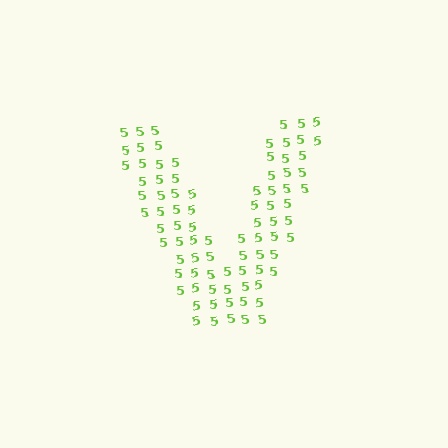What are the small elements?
The small elements are digit 5's.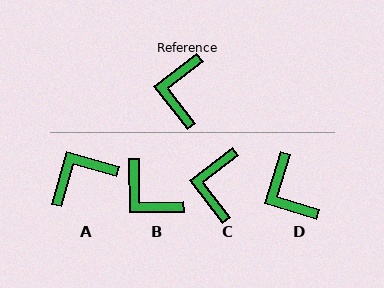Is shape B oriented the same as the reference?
No, it is off by about 53 degrees.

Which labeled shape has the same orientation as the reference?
C.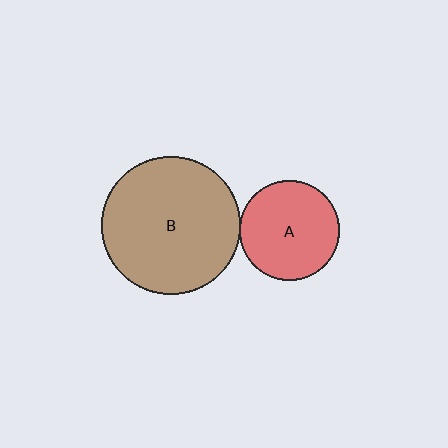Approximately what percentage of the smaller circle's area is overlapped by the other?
Approximately 5%.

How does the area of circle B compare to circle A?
Approximately 1.9 times.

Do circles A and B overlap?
Yes.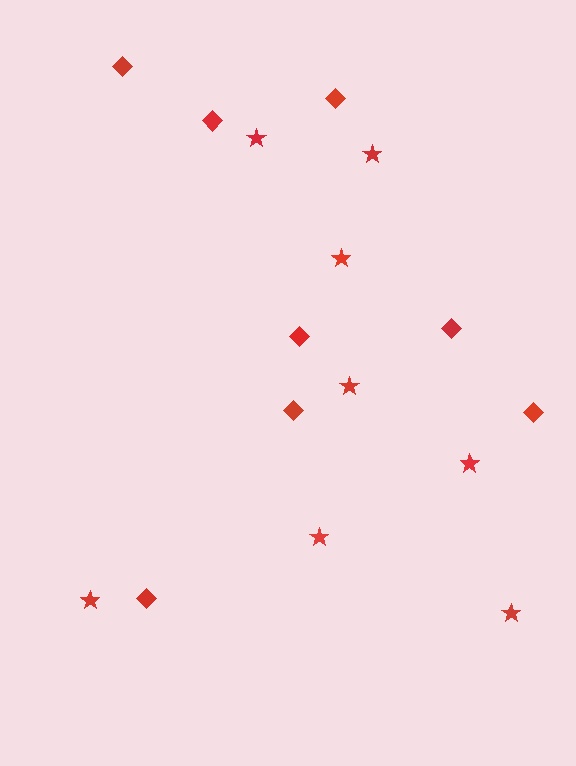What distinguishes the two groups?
There are 2 groups: one group of diamonds (8) and one group of stars (8).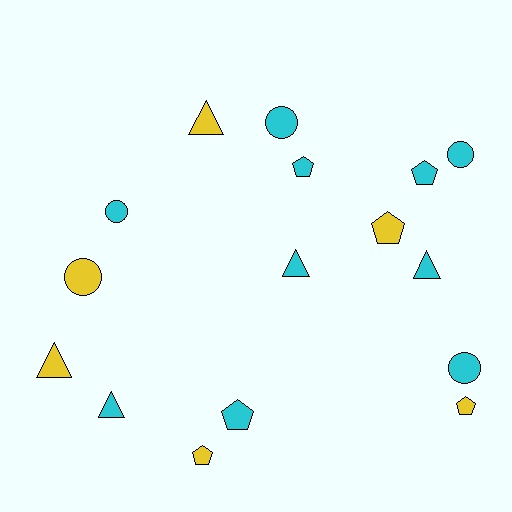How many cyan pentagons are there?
There are 3 cyan pentagons.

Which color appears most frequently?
Cyan, with 10 objects.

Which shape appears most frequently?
Pentagon, with 6 objects.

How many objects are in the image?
There are 16 objects.